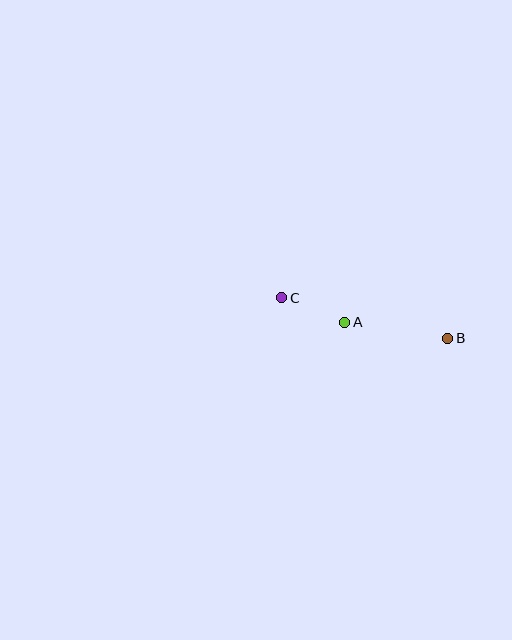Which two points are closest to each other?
Points A and C are closest to each other.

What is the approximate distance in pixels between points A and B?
The distance between A and B is approximately 104 pixels.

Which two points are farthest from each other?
Points B and C are farthest from each other.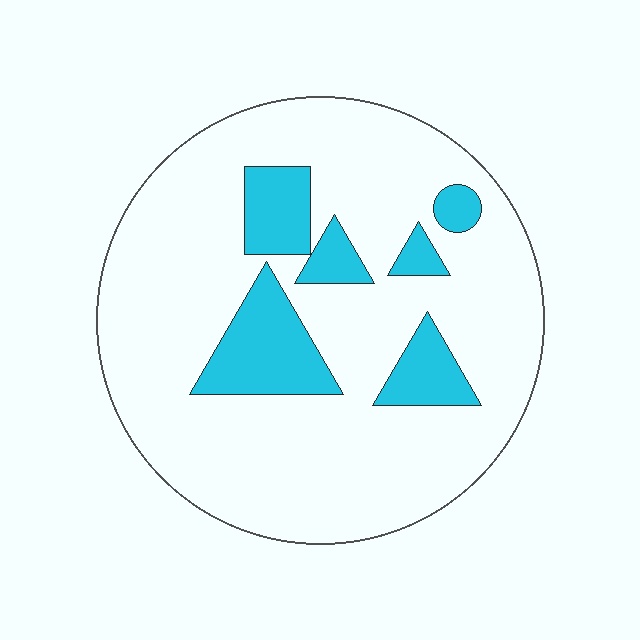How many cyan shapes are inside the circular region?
6.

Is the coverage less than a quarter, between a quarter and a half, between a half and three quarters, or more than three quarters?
Less than a quarter.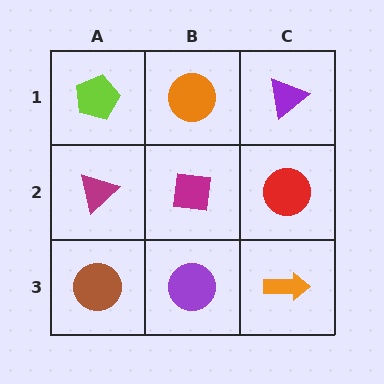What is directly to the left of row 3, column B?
A brown circle.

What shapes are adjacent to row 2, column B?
An orange circle (row 1, column B), a purple circle (row 3, column B), a magenta triangle (row 2, column A), a red circle (row 2, column C).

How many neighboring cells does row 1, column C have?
2.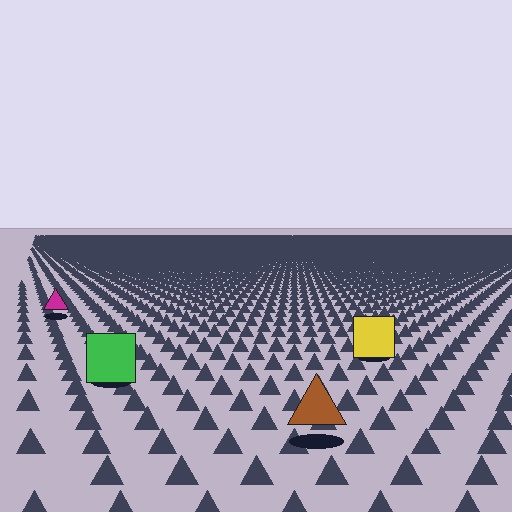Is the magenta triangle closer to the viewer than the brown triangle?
No. The brown triangle is closer — you can tell from the texture gradient: the ground texture is coarser near it.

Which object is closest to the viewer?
The brown triangle is closest. The texture marks near it are larger and more spread out.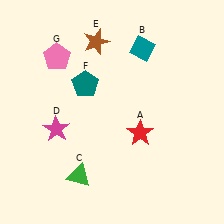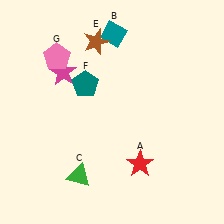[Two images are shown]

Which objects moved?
The objects that moved are: the red star (A), the teal diamond (B), the magenta star (D).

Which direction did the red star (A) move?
The red star (A) moved down.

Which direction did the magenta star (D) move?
The magenta star (D) moved up.